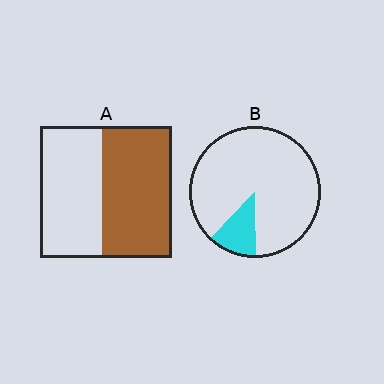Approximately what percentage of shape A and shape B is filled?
A is approximately 55% and B is approximately 15%.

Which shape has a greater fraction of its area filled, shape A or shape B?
Shape A.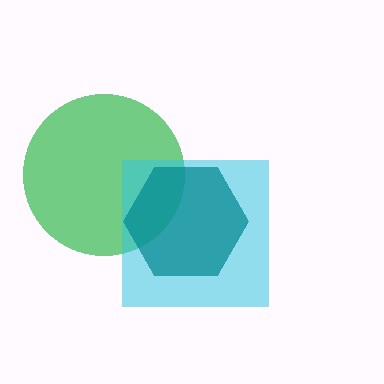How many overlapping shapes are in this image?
There are 3 overlapping shapes in the image.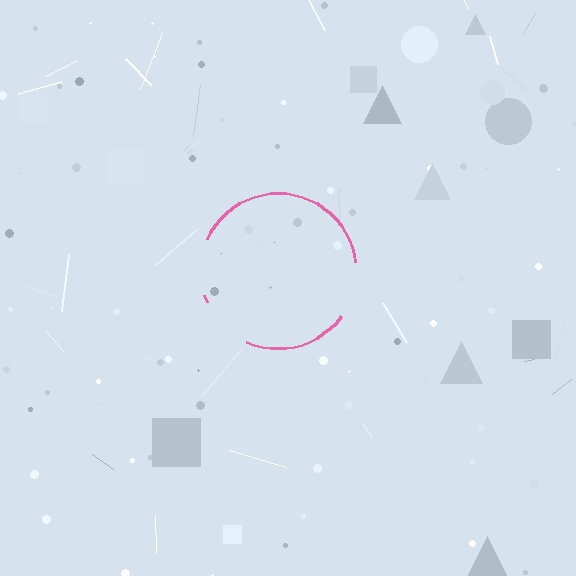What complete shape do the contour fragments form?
The contour fragments form a circle.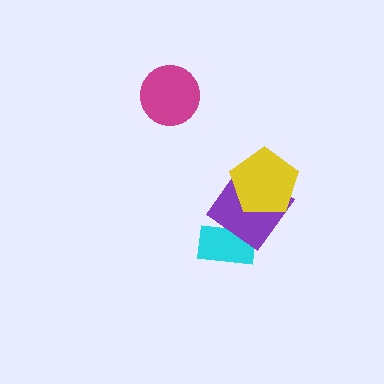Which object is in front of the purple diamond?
The yellow pentagon is in front of the purple diamond.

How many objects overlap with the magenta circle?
0 objects overlap with the magenta circle.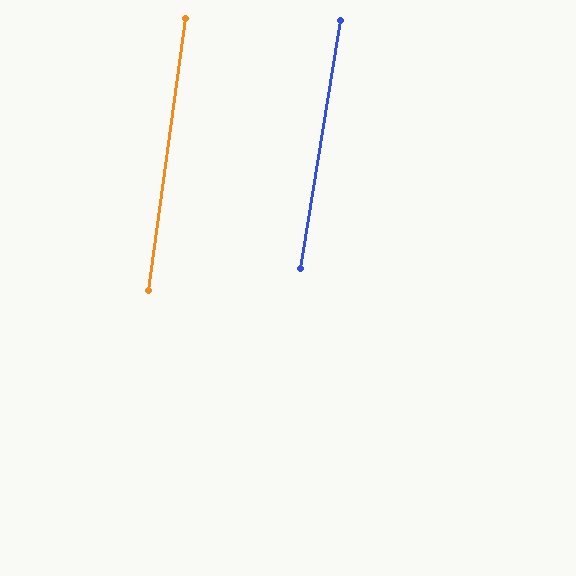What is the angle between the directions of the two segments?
Approximately 2 degrees.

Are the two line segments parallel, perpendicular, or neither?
Parallel — their directions differ by only 1.6°.